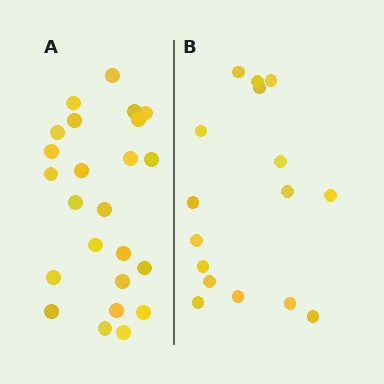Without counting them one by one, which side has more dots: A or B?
Region A (the left region) has more dots.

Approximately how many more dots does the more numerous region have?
Region A has roughly 8 or so more dots than region B.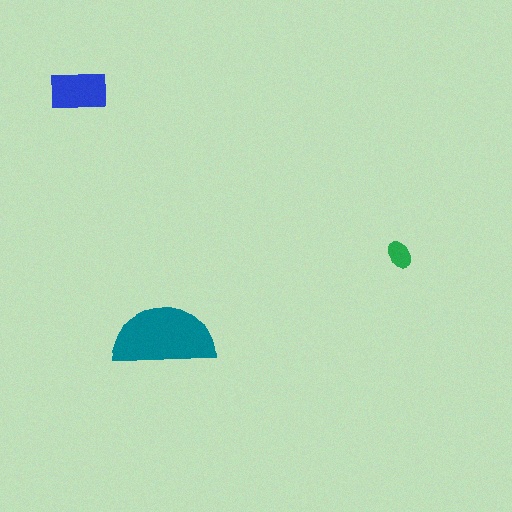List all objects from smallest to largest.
The green ellipse, the blue rectangle, the teal semicircle.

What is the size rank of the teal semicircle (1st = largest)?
1st.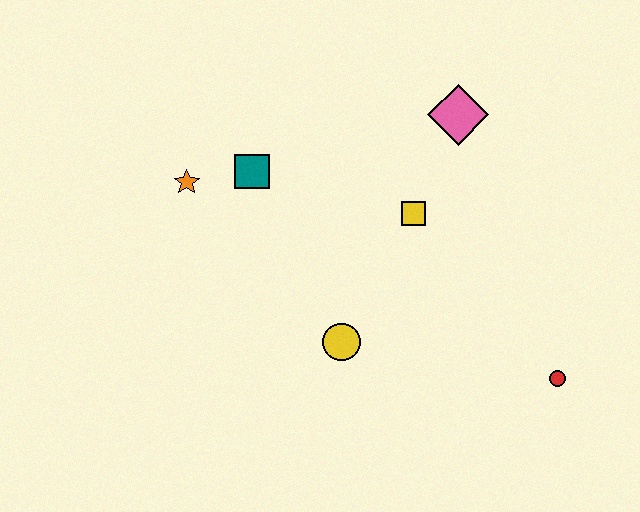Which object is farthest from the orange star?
The red circle is farthest from the orange star.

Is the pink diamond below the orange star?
No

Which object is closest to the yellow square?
The pink diamond is closest to the yellow square.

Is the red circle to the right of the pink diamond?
Yes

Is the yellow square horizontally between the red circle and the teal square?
Yes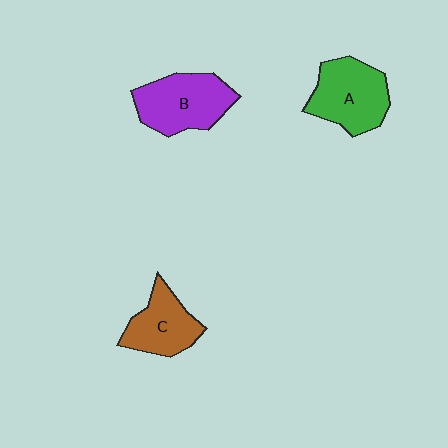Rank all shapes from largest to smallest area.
From largest to smallest: B (purple), A (green), C (brown).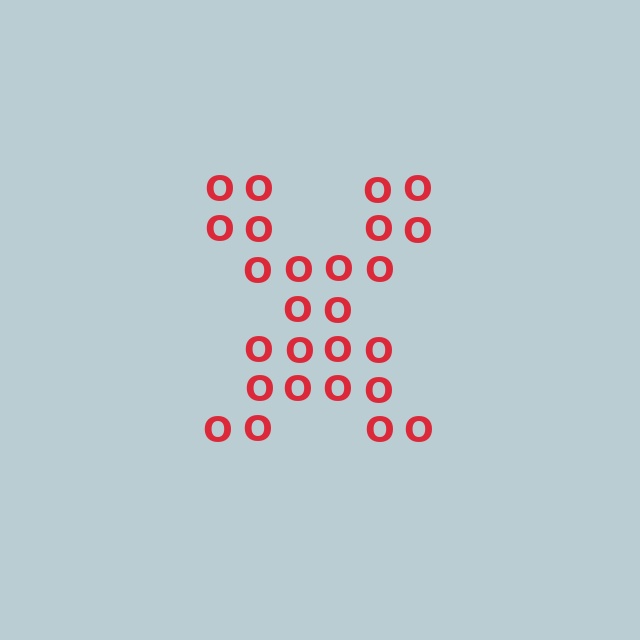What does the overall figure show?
The overall figure shows the letter X.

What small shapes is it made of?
It is made of small letter O's.